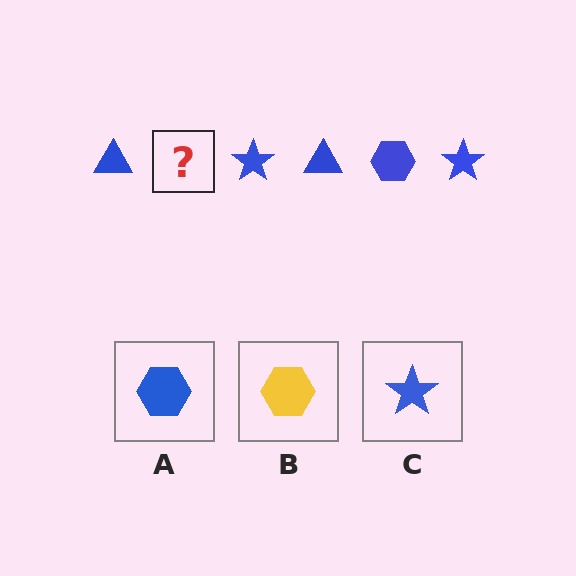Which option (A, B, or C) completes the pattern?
A.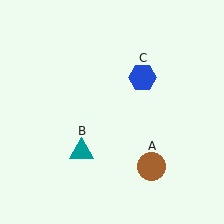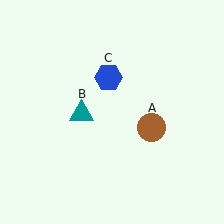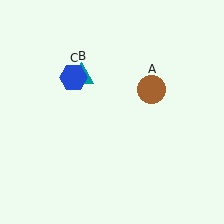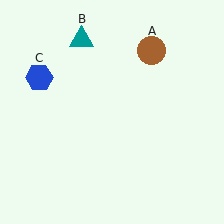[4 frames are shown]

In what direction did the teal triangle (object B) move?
The teal triangle (object B) moved up.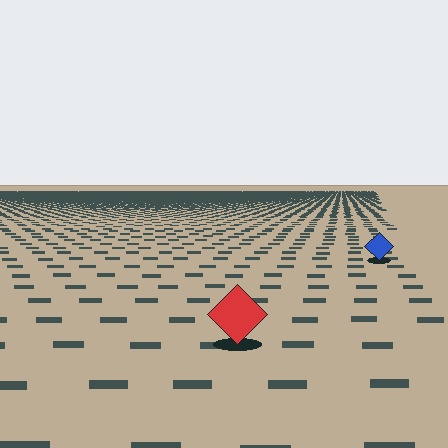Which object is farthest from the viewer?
The blue diamond is farthest from the viewer. It appears smaller and the ground texture around it is denser.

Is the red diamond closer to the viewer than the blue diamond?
Yes. The red diamond is closer — you can tell from the texture gradient: the ground texture is coarser near it.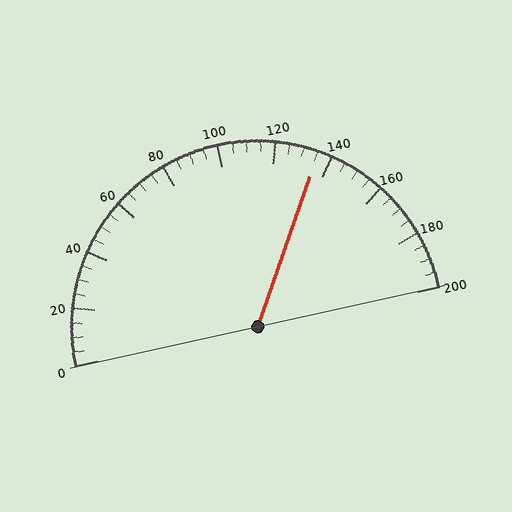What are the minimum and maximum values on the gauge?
The gauge ranges from 0 to 200.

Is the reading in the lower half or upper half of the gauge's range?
The reading is in the upper half of the range (0 to 200).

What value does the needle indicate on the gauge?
The needle indicates approximately 135.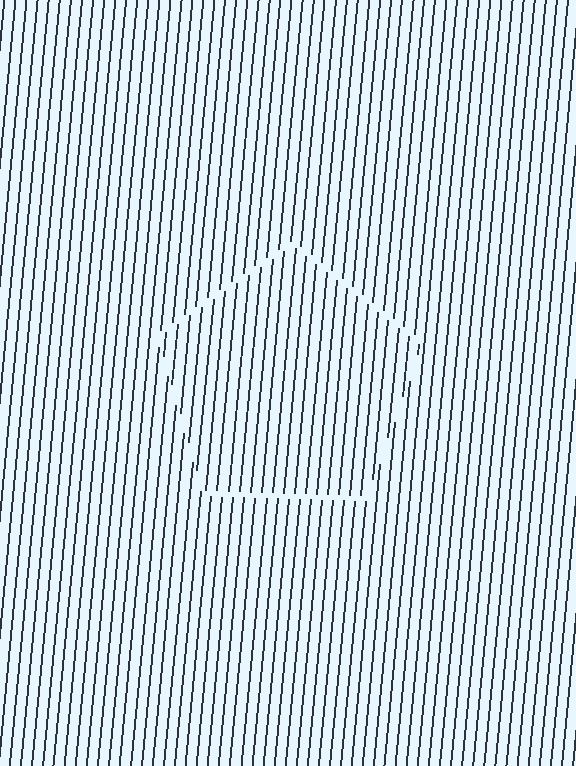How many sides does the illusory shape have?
5 sides — the line-ends trace a pentagon.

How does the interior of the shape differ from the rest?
The interior of the shape contains the same grating, shifted by half a period — the contour is defined by the phase discontinuity where line-ends from the inner and outer gratings abut.